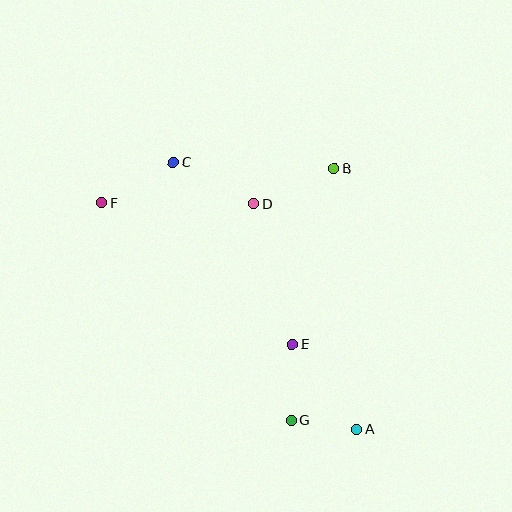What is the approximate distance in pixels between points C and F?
The distance between C and F is approximately 82 pixels.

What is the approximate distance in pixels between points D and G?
The distance between D and G is approximately 220 pixels.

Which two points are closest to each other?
Points A and G are closest to each other.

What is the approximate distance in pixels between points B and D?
The distance between B and D is approximately 87 pixels.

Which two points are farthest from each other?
Points A and F are farthest from each other.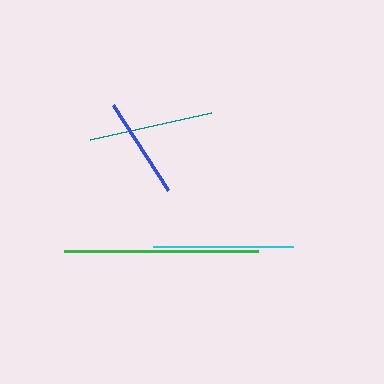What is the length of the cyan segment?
The cyan segment is approximately 140 pixels long.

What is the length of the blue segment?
The blue segment is approximately 101 pixels long.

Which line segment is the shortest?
The blue line is the shortest at approximately 101 pixels.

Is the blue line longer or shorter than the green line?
The green line is longer than the blue line.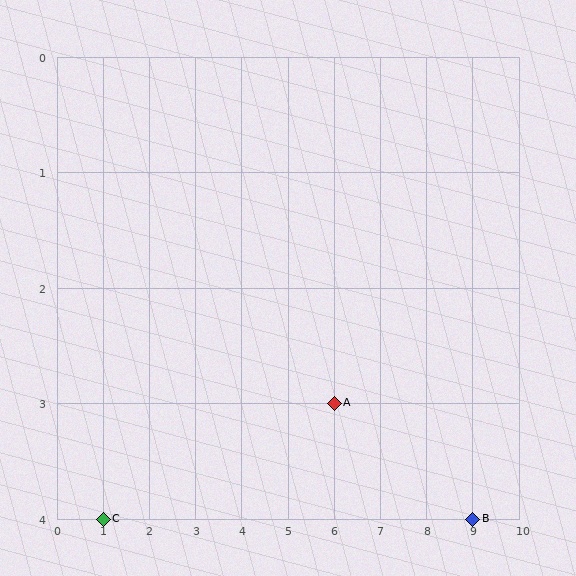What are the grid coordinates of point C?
Point C is at grid coordinates (1, 4).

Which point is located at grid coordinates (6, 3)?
Point A is at (6, 3).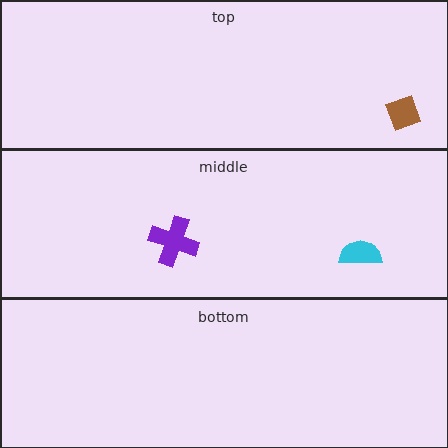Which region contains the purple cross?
The middle region.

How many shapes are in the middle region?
2.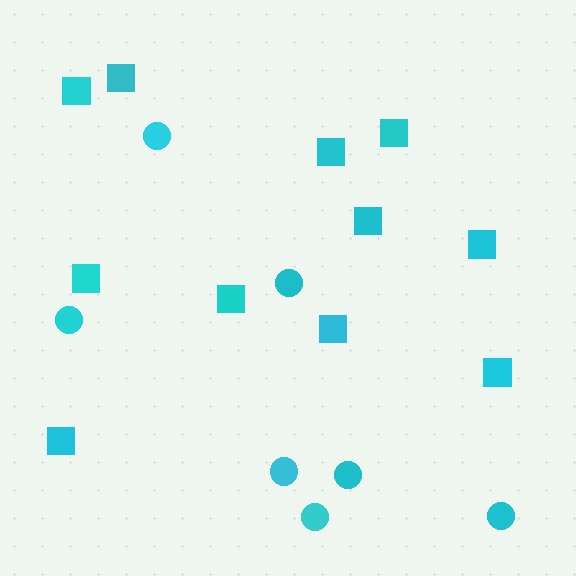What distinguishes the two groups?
There are 2 groups: one group of squares (11) and one group of circles (7).